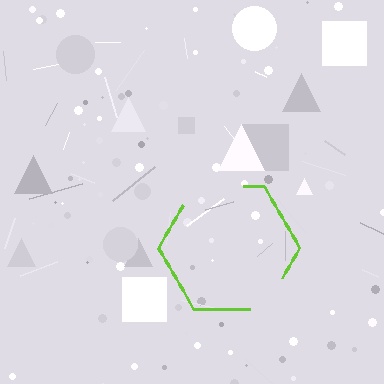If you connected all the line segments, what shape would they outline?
They would outline a hexagon.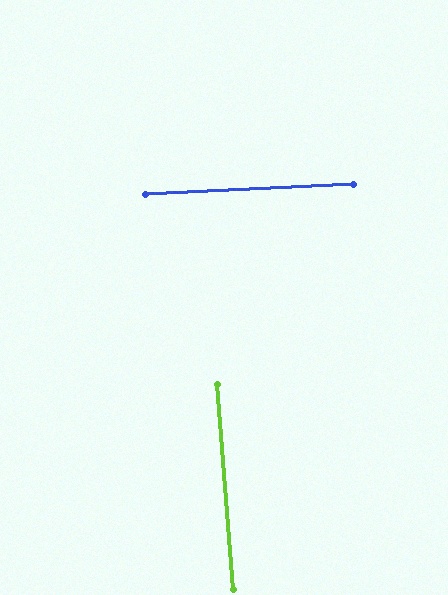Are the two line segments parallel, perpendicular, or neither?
Perpendicular — they meet at approximately 88°.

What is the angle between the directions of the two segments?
Approximately 88 degrees.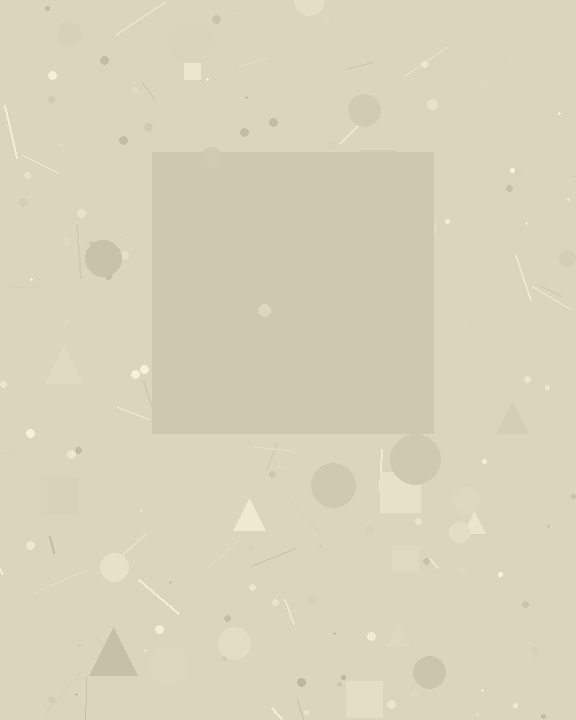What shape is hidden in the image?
A square is hidden in the image.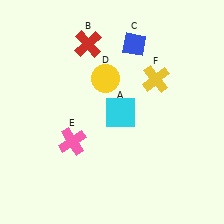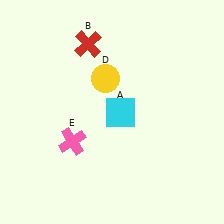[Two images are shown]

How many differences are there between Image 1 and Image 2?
There are 2 differences between the two images.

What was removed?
The blue diamond (C), the yellow cross (F) were removed in Image 2.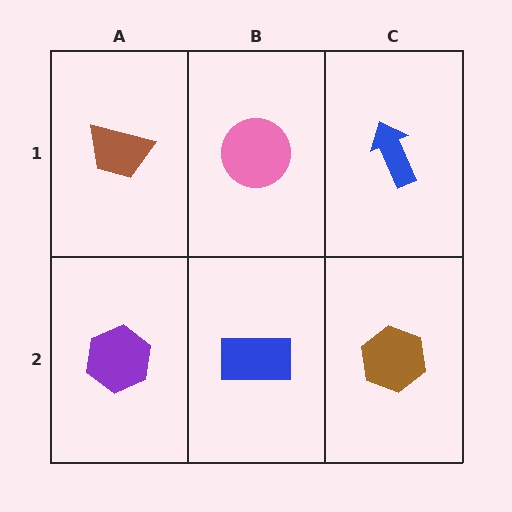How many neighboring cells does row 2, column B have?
3.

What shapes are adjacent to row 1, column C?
A brown hexagon (row 2, column C), a pink circle (row 1, column B).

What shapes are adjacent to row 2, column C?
A blue arrow (row 1, column C), a blue rectangle (row 2, column B).